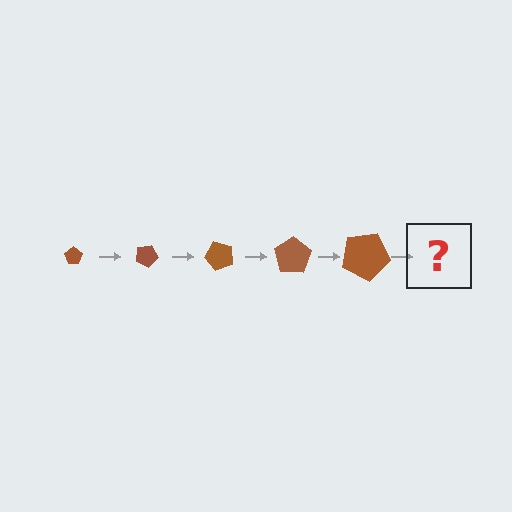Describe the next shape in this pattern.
It should be a pentagon, larger than the previous one and rotated 125 degrees from the start.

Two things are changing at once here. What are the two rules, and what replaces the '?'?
The two rules are that the pentagon grows larger each step and it rotates 25 degrees each step. The '?' should be a pentagon, larger than the previous one and rotated 125 degrees from the start.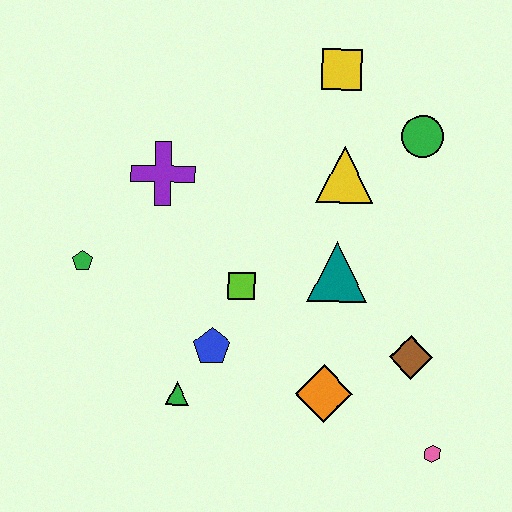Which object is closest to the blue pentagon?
The green triangle is closest to the blue pentagon.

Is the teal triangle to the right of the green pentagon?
Yes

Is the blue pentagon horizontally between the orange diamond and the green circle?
No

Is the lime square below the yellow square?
Yes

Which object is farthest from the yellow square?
The pink hexagon is farthest from the yellow square.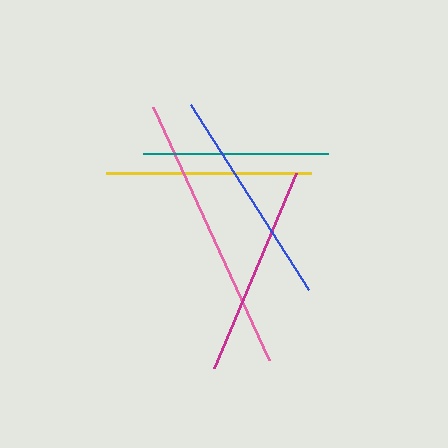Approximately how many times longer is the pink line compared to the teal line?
The pink line is approximately 1.5 times the length of the teal line.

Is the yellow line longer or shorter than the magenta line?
The magenta line is longer than the yellow line.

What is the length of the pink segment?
The pink segment is approximately 278 pixels long.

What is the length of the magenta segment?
The magenta segment is approximately 212 pixels long.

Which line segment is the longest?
The pink line is the longest at approximately 278 pixels.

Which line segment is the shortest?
The teal line is the shortest at approximately 185 pixels.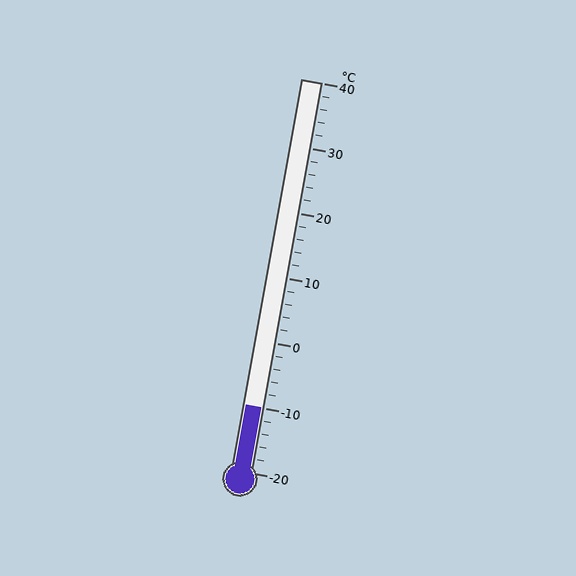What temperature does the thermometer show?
The thermometer shows approximately -10°C.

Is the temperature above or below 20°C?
The temperature is below 20°C.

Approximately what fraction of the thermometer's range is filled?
The thermometer is filled to approximately 15% of its range.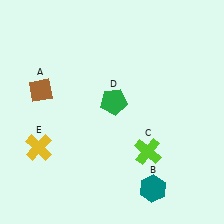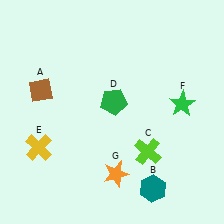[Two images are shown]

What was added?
A green star (F), an orange star (G) were added in Image 2.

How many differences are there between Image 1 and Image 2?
There are 2 differences between the two images.